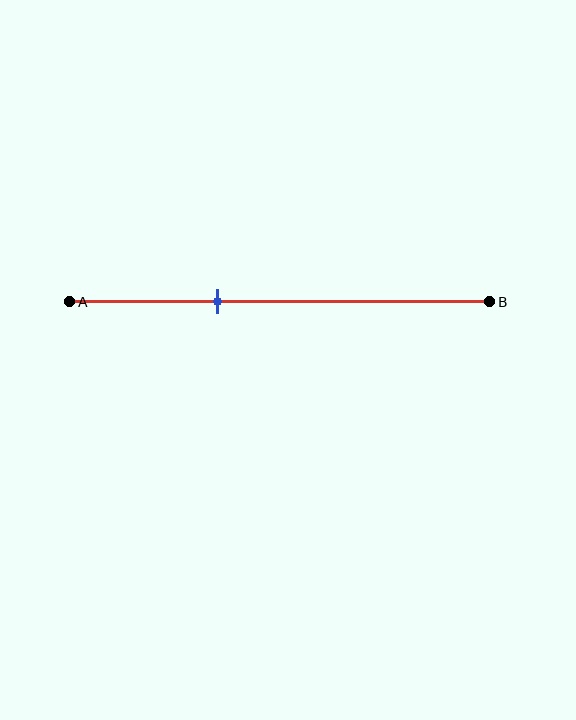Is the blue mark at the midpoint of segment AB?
No, the mark is at about 35% from A, not at the 50% midpoint.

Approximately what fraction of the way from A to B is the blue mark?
The blue mark is approximately 35% of the way from A to B.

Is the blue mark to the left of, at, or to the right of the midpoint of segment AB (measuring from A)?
The blue mark is to the left of the midpoint of segment AB.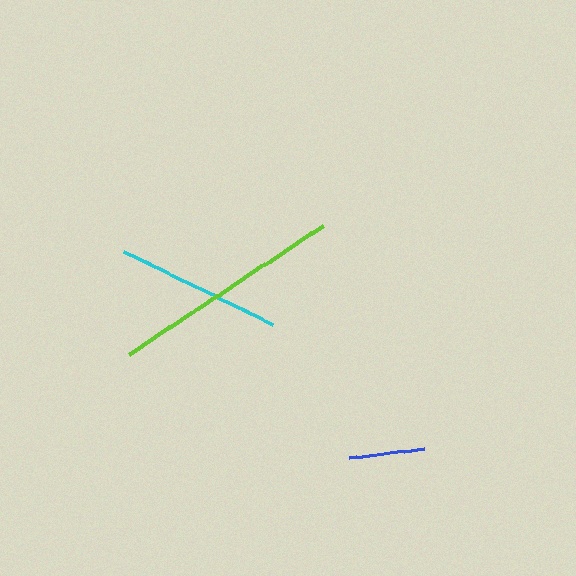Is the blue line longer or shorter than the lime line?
The lime line is longer than the blue line.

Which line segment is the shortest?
The blue line is the shortest at approximately 75 pixels.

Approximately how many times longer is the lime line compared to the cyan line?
The lime line is approximately 1.4 times the length of the cyan line.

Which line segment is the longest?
The lime line is the longest at approximately 234 pixels.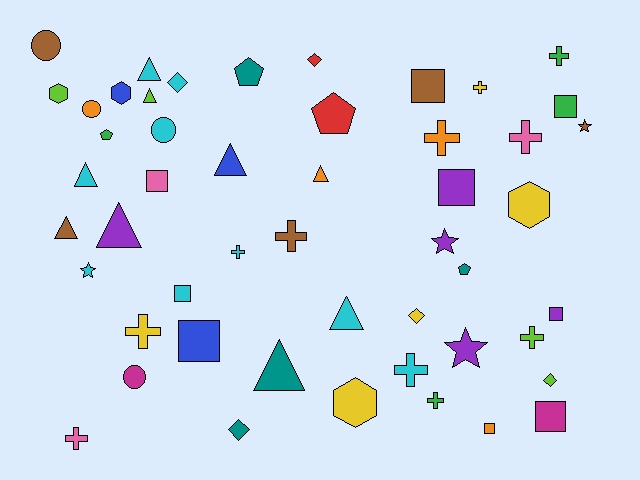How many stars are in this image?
There are 4 stars.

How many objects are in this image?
There are 50 objects.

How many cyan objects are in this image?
There are 9 cyan objects.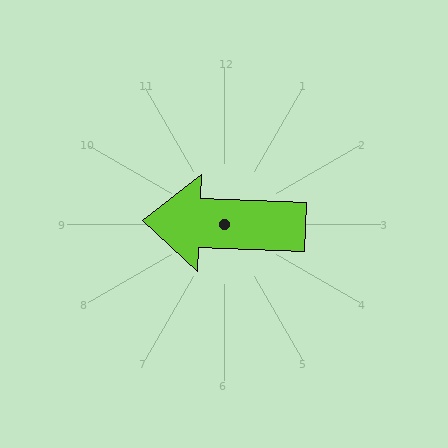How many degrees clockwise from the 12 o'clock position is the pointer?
Approximately 272 degrees.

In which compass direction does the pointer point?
West.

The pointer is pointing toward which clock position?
Roughly 9 o'clock.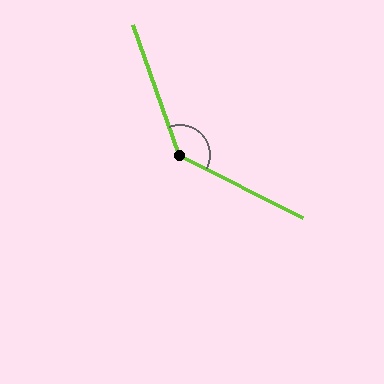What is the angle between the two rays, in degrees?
Approximately 137 degrees.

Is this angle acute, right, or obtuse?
It is obtuse.